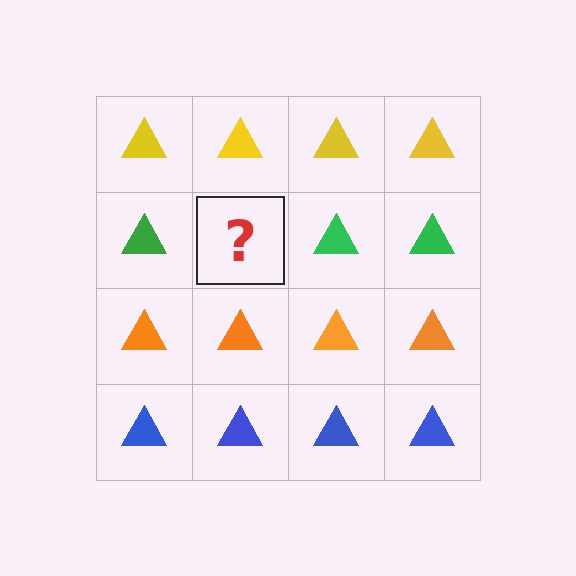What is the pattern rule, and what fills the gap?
The rule is that each row has a consistent color. The gap should be filled with a green triangle.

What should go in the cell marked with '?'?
The missing cell should contain a green triangle.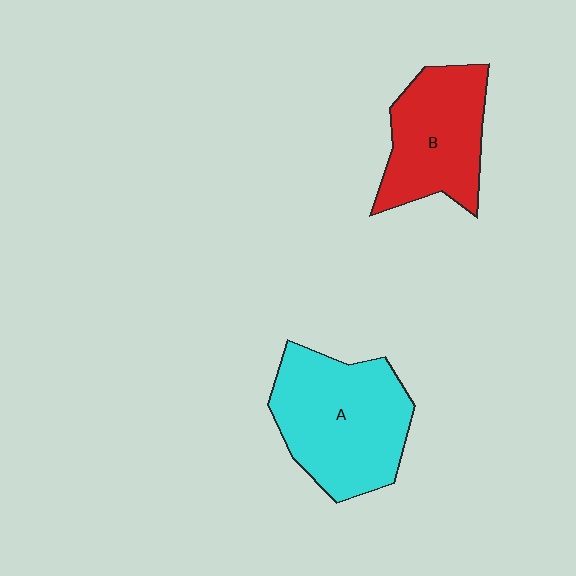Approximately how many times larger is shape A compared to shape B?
Approximately 1.3 times.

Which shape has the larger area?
Shape A (cyan).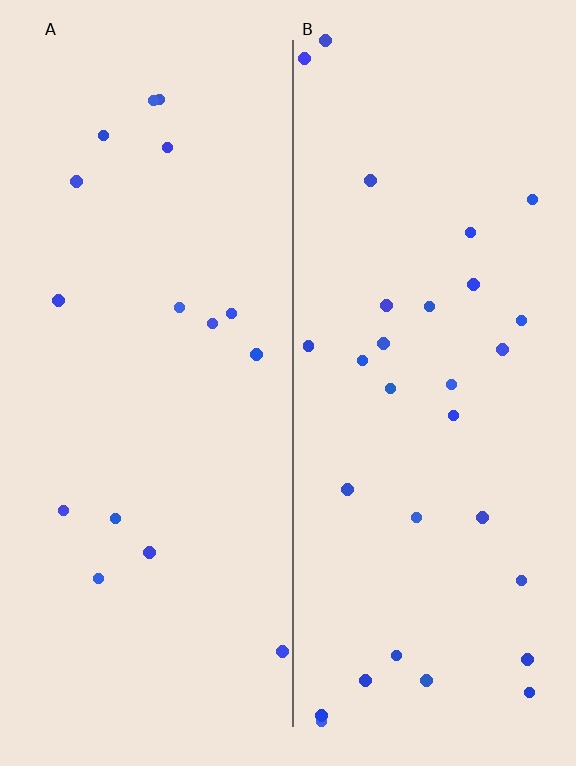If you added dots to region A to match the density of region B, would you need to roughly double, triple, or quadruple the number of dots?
Approximately double.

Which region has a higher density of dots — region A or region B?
B (the right).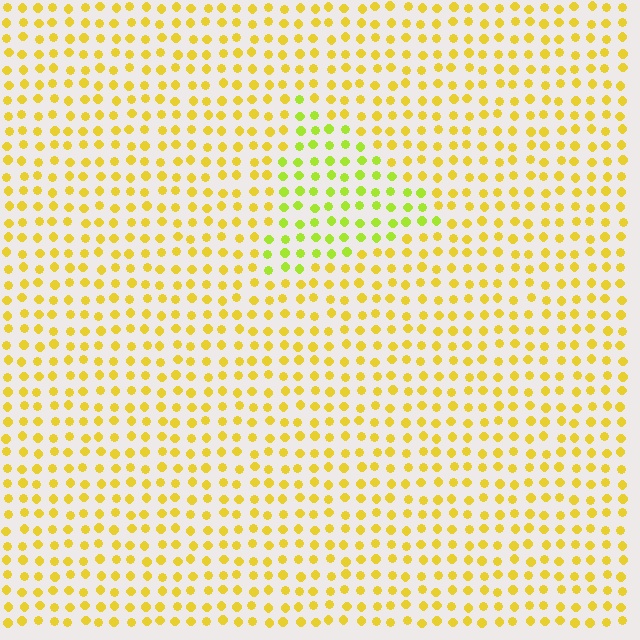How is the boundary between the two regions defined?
The boundary is defined purely by a slight shift in hue (about 31 degrees). Spacing, size, and orientation are identical on both sides.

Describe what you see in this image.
The image is filled with small yellow elements in a uniform arrangement. A triangle-shaped region is visible where the elements are tinted to a slightly different hue, forming a subtle color boundary.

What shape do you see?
I see a triangle.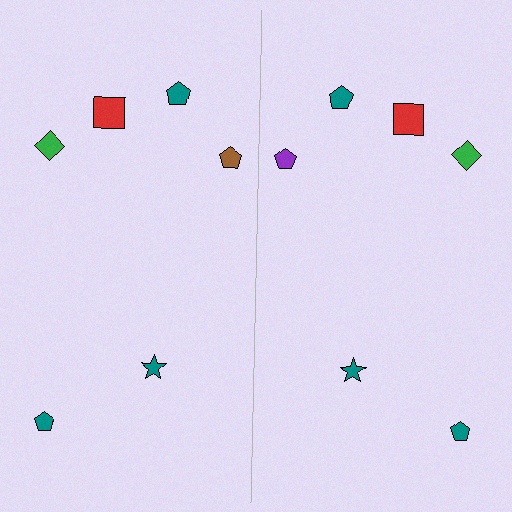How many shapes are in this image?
There are 12 shapes in this image.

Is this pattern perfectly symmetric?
No, the pattern is not perfectly symmetric. The purple pentagon on the right side breaks the symmetry — its mirror counterpart is brown.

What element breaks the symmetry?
The purple pentagon on the right side breaks the symmetry — its mirror counterpart is brown.